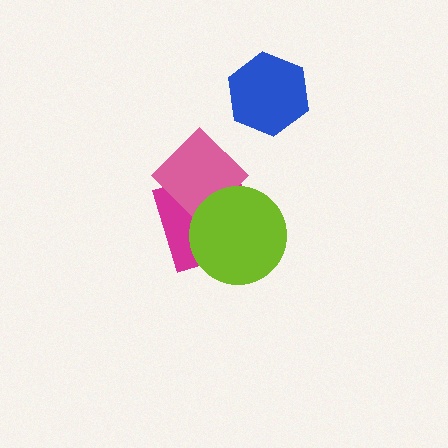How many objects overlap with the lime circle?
2 objects overlap with the lime circle.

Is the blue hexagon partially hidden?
No, no other shape covers it.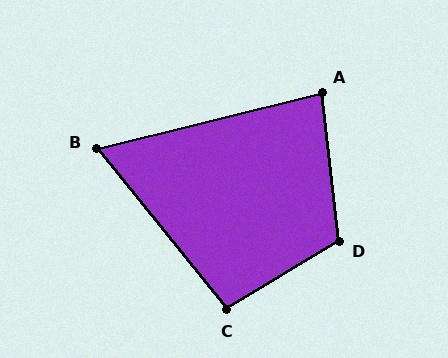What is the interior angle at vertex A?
Approximately 83 degrees (acute).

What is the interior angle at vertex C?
Approximately 97 degrees (obtuse).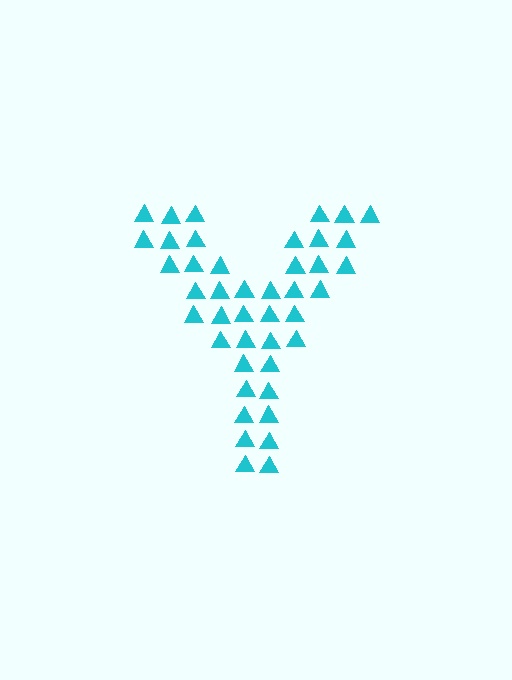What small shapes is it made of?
It is made of small triangles.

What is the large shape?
The large shape is the letter Y.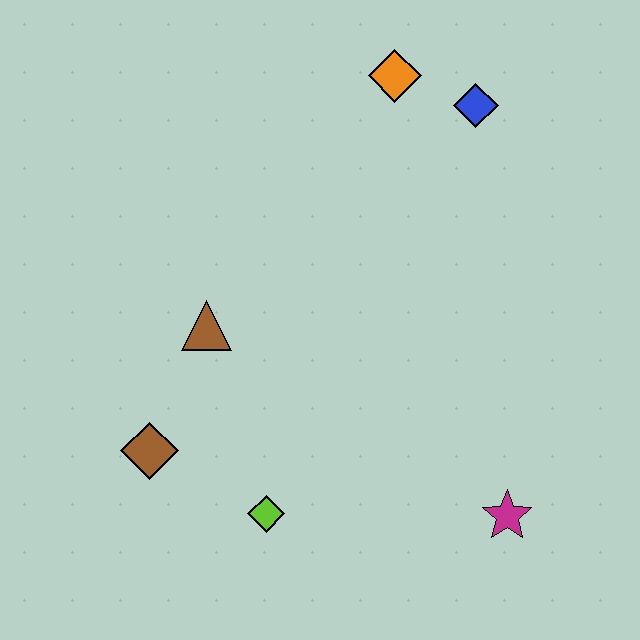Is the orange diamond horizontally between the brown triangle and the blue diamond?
Yes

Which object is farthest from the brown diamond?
The blue diamond is farthest from the brown diamond.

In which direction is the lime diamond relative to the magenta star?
The lime diamond is to the left of the magenta star.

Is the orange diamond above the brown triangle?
Yes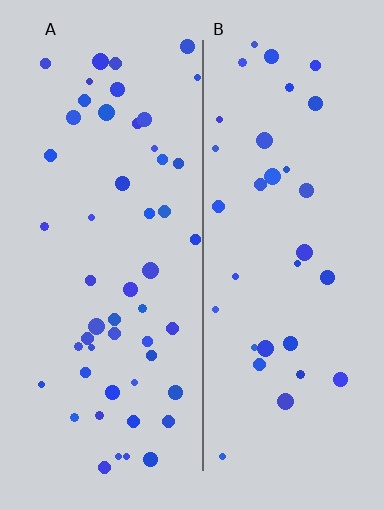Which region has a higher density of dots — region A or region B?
A (the left).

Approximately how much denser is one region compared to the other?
Approximately 1.5× — region A over region B.